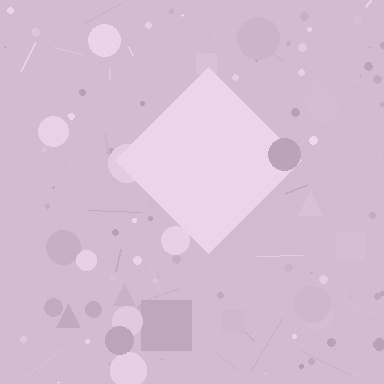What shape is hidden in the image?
A diamond is hidden in the image.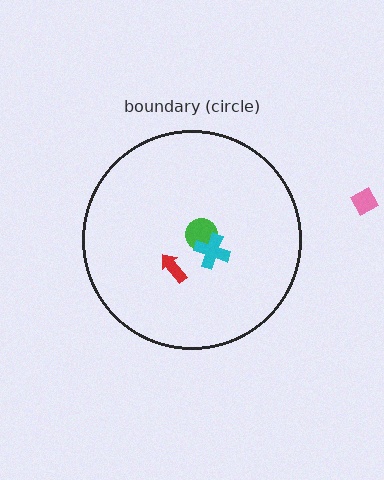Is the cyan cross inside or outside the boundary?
Inside.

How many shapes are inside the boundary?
3 inside, 1 outside.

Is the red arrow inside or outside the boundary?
Inside.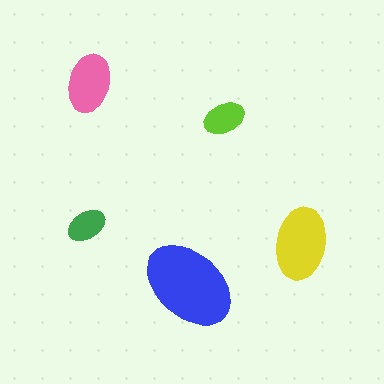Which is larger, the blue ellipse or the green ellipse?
The blue one.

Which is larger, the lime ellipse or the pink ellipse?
The pink one.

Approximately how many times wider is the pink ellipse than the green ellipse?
About 1.5 times wider.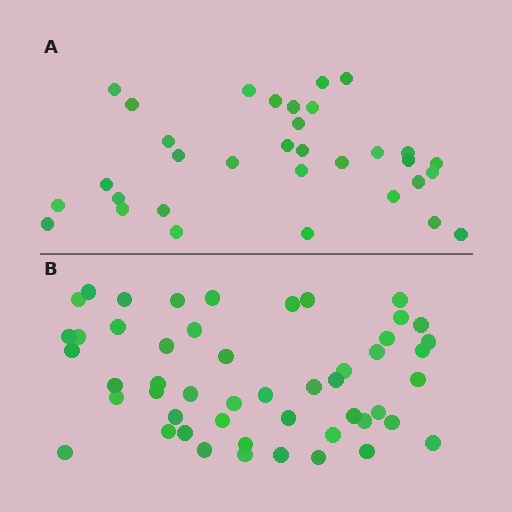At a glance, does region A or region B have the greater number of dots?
Region B (the bottom region) has more dots.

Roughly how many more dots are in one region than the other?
Region B has approximately 15 more dots than region A.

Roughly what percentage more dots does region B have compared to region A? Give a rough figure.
About 50% more.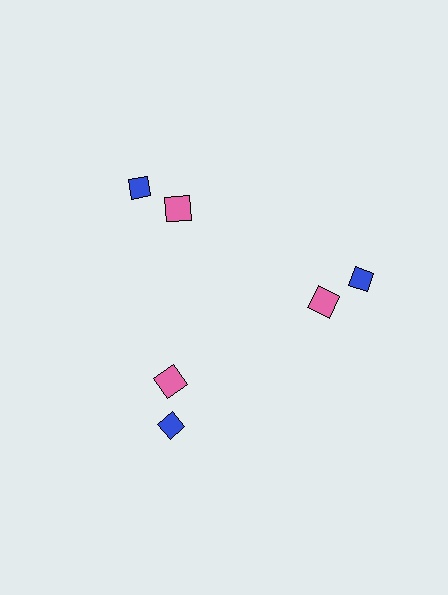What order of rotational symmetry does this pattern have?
This pattern has 3-fold rotational symmetry.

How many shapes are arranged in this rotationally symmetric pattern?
There are 6 shapes, arranged in 3 groups of 2.